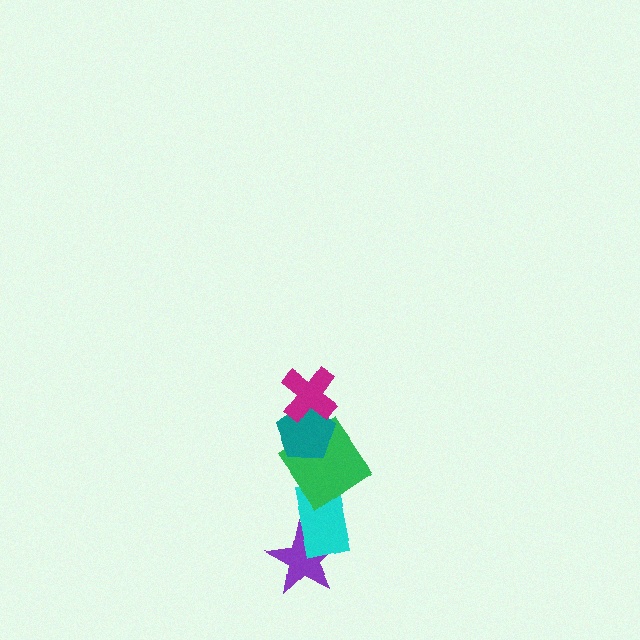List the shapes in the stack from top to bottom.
From top to bottom: the magenta cross, the teal pentagon, the green diamond, the cyan rectangle, the purple star.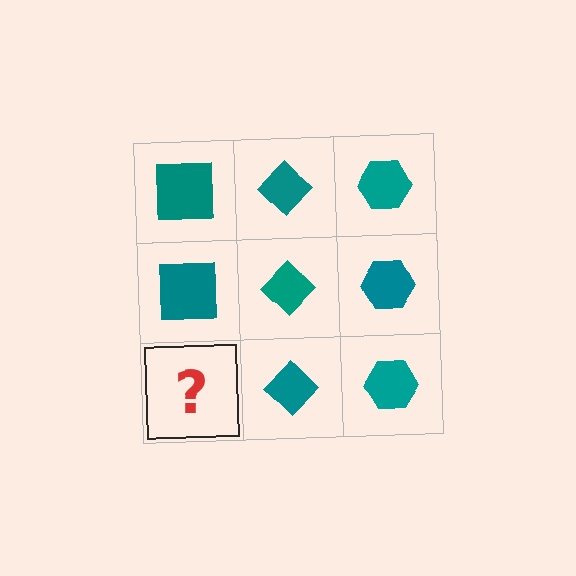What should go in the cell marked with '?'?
The missing cell should contain a teal square.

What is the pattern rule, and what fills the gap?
The rule is that each column has a consistent shape. The gap should be filled with a teal square.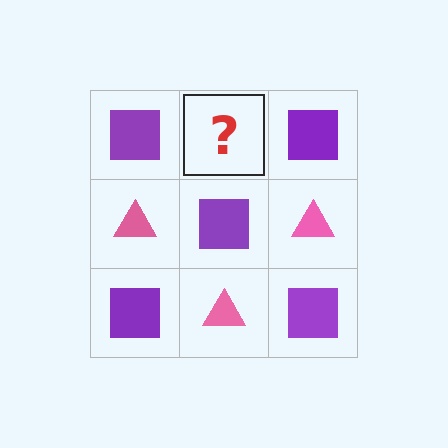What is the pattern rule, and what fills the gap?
The rule is that it alternates purple square and pink triangle in a checkerboard pattern. The gap should be filled with a pink triangle.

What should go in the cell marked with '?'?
The missing cell should contain a pink triangle.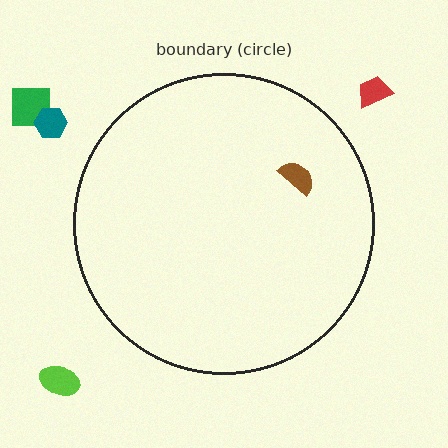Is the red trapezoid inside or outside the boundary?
Outside.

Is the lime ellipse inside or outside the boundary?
Outside.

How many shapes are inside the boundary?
1 inside, 4 outside.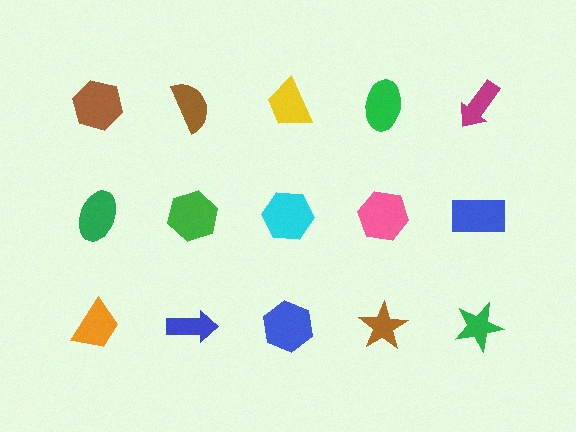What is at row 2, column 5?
A blue rectangle.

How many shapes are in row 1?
5 shapes.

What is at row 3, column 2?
A blue arrow.